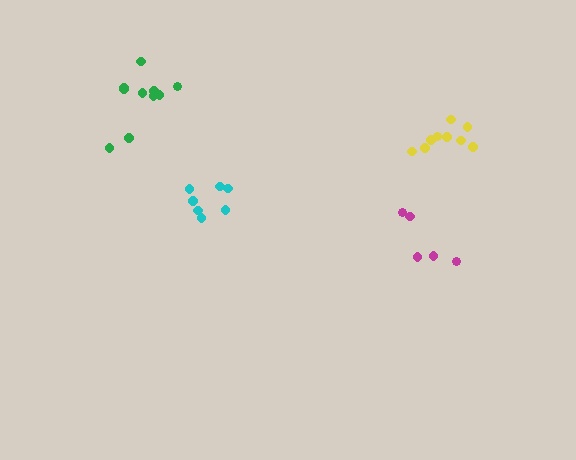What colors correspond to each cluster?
The clusters are colored: cyan, yellow, green, magenta.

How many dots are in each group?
Group 1: 7 dots, Group 2: 9 dots, Group 3: 10 dots, Group 4: 5 dots (31 total).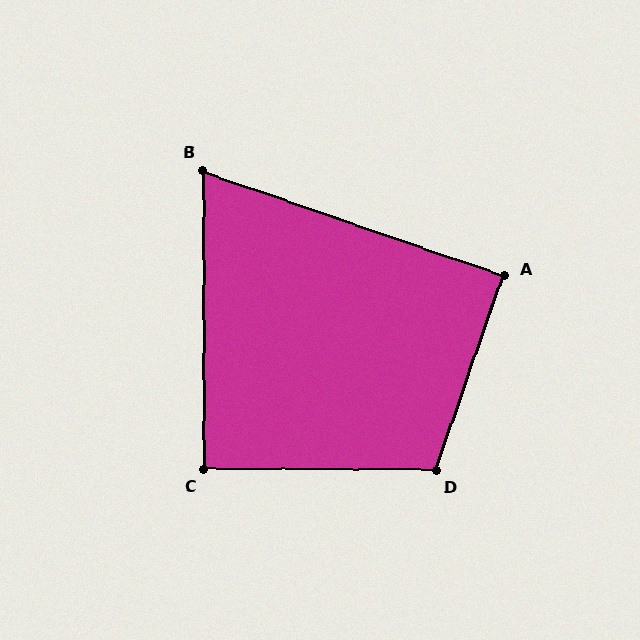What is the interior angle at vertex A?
Approximately 90 degrees (approximately right).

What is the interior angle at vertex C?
Approximately 90 degrees (approximately right).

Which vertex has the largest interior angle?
D, at approximately 109 degrees.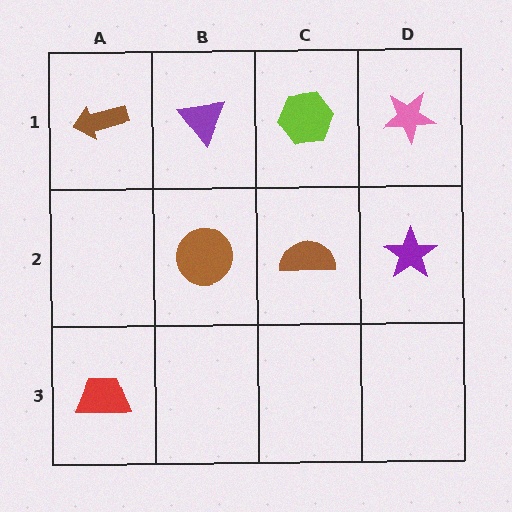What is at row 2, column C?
A brown semicircle.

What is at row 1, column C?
A lime hexagon.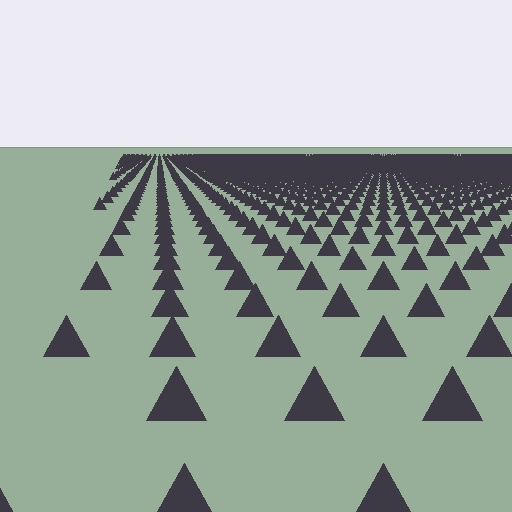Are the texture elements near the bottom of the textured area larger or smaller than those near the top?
Larger. Near the bottom, elements are closer to the viewer and appear at a bigger on-screen size.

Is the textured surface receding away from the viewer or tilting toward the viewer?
The surface is receding away from the viewer. Texture elements get smaller and denser toward the top.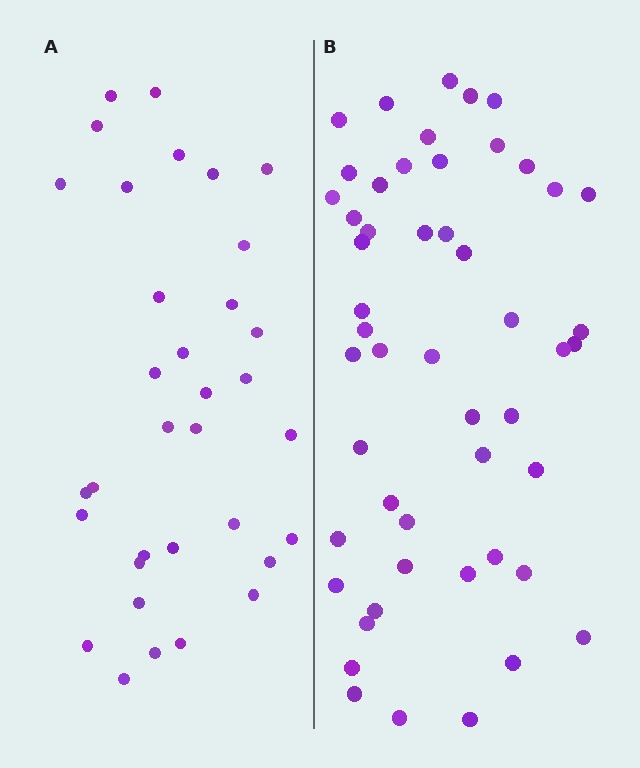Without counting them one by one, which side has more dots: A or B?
Region B (the right region) has more dots.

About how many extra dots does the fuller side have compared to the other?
Region B has approximately 15 more dots than region A.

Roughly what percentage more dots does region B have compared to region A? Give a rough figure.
About 50% more.